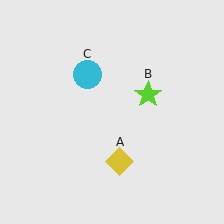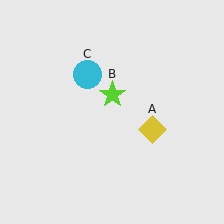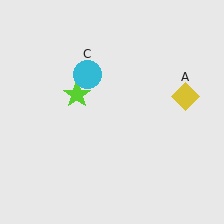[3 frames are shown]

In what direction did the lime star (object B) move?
The lime star (object B) moved left.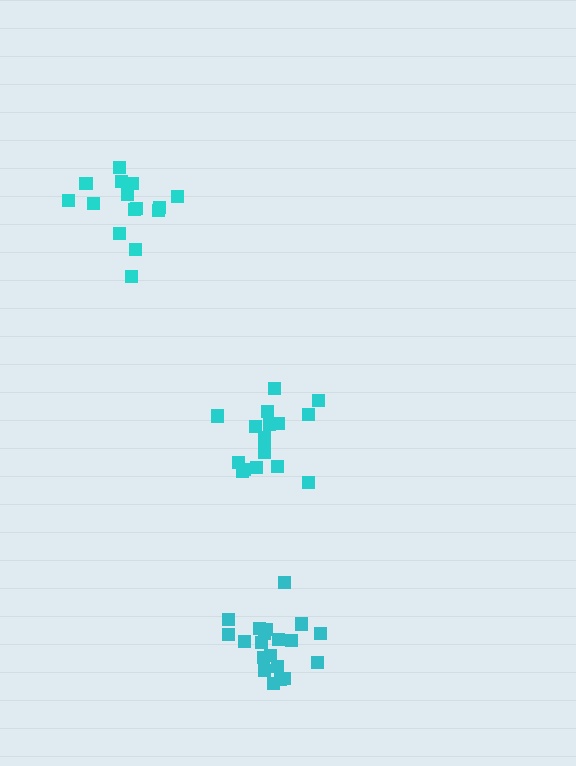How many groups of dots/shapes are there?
There are 3 groups.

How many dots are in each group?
Group 1: 15 dots, Group 2: 21 dots, Group 3: 17 dots (53 total).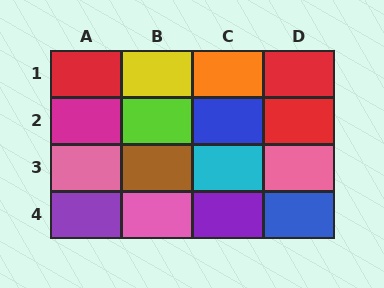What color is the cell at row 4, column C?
Purple.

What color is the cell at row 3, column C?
Cyan.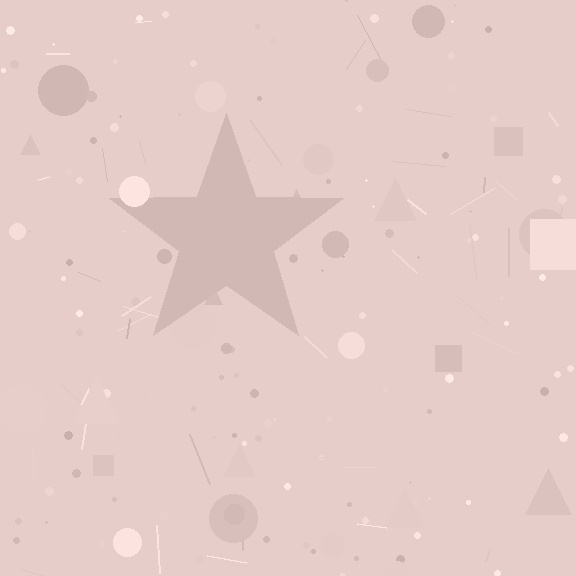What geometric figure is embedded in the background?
A star is embedded in the background.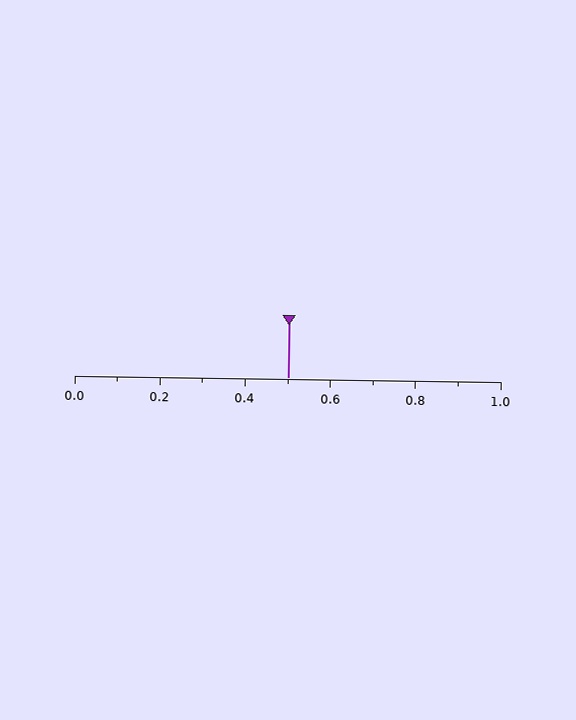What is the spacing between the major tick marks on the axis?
The major ticks are spaced 0.2 apart.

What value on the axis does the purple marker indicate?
The marker indicates approximately 0.5.